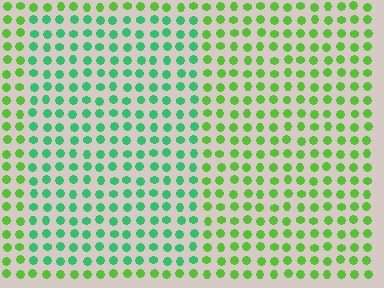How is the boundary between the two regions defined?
The boundary is defined purely by a slight shift in hue (about 38 degrees). Spacing, size, and orientation are identical on both sides.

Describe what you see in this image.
The image is filled with small lime elements in a uniform arrangement. A rectangle-shaped region is visible where the elements are tinted to a slightly different hue, forming a subtle color boundary.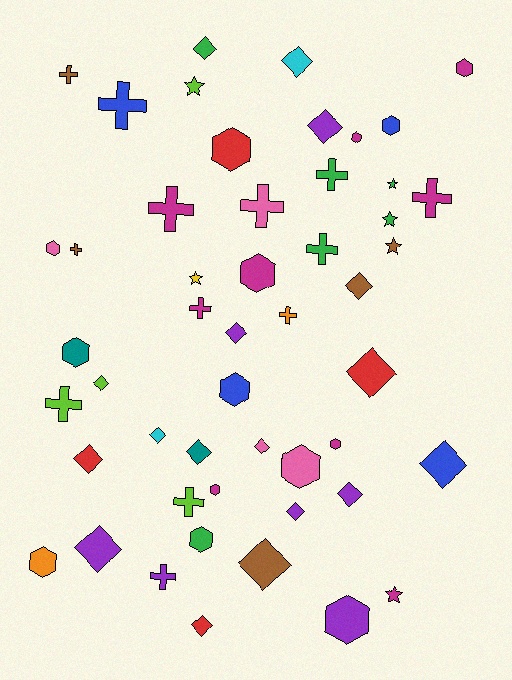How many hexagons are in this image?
There are 14 hexagons.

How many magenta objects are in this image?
There are 9 magenta objects.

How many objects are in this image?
There are 50 objects.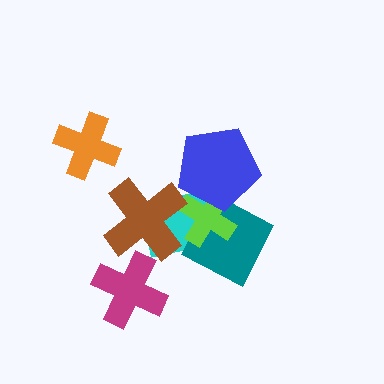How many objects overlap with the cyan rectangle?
4 objects overlap with the cyan rectangle.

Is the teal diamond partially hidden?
Yes, it is partially covered by another shape.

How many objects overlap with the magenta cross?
1 object overlaps with the magenta cross.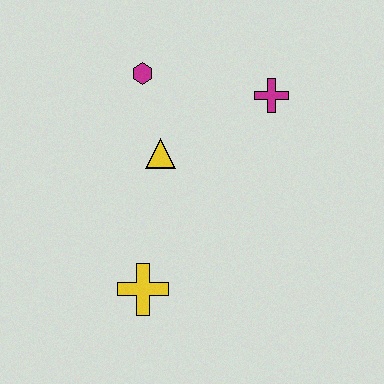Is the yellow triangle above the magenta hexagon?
No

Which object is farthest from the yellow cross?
The magenta cross is farthest from the yellow cross.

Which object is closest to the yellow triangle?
The magenta hexagon is closest to the yellow triangle.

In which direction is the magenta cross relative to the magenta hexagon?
The magenta cross is to the right of the magenta hexagon.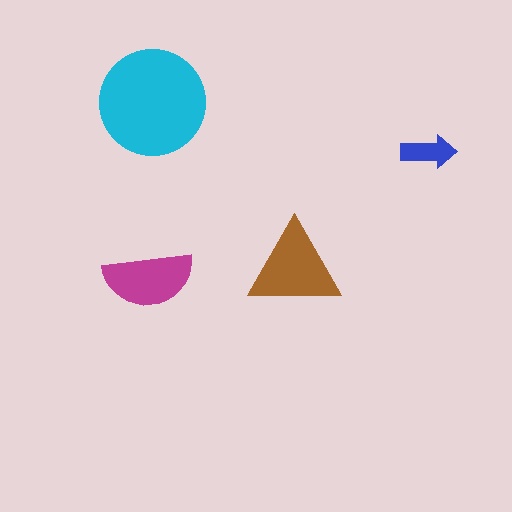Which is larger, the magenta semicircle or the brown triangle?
The brown triangle.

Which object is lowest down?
The magenta semicircle is bottommost.